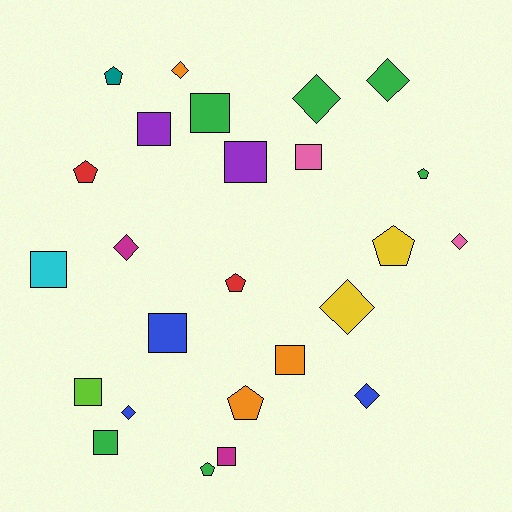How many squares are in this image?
There are 10 squares.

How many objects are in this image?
There are 25 objects.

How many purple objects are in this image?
There are 2 purple objects.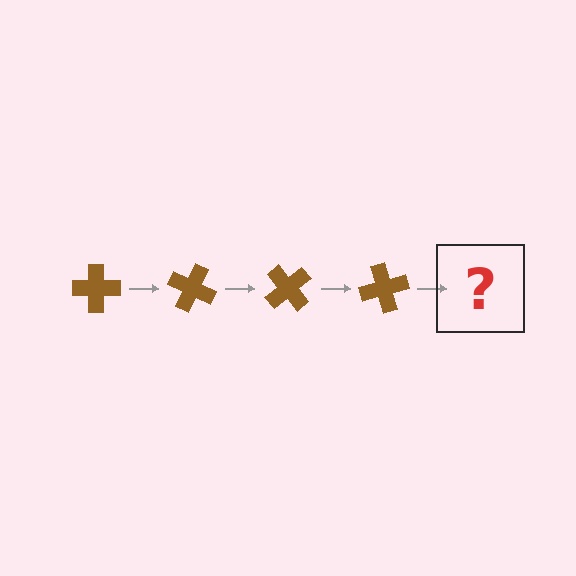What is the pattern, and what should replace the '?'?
The pattern is that the cross rotates 25 degrees each step. The '?' should be a brown cross rotated 100 degrees.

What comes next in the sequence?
The next element should be a brown cross rotated 100 degrees.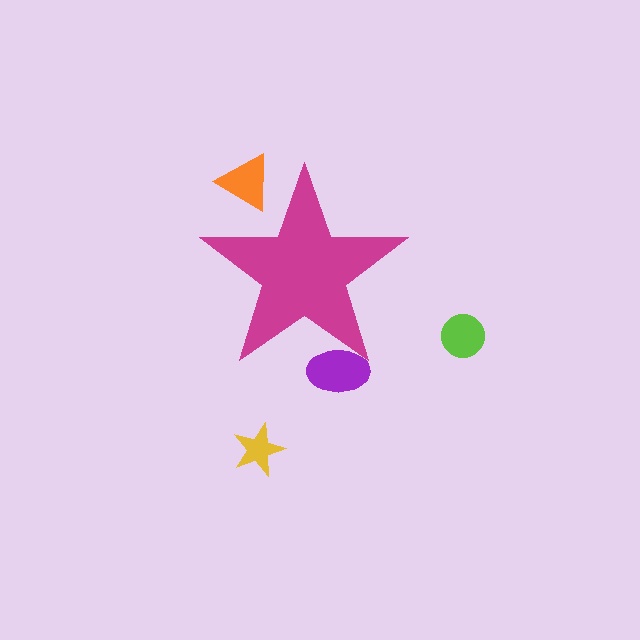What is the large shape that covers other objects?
A magenta star.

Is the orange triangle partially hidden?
Yes, the orange triangle is partially hidden behind the magenta star.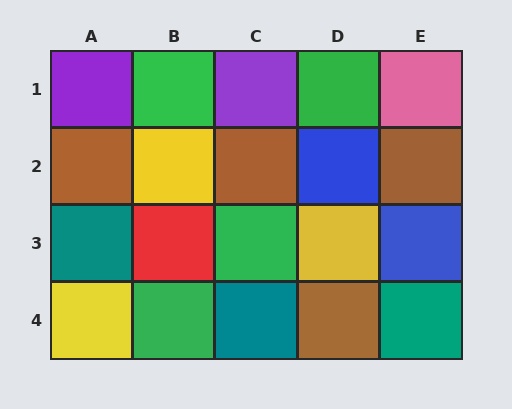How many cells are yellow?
3 cells are yellow.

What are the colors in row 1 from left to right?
Purple, green, purple, green, pink.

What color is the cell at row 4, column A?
Yellow.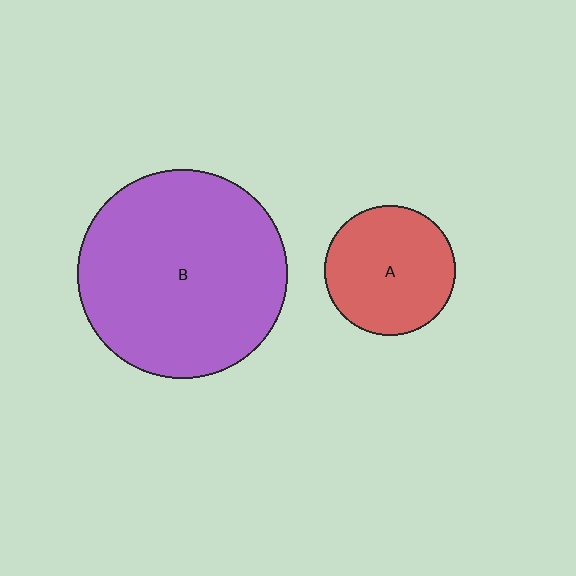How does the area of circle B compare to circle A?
Approximately 2.6 times.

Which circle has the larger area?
Circle B (purple).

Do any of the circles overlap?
No, none of the circles overlap.